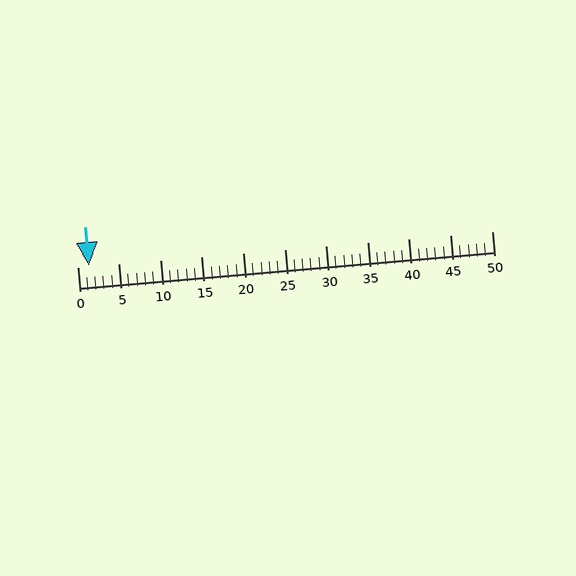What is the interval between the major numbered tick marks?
The major tick marks are spaced 5 units apart.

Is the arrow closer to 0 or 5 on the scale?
The arrow is closer to 0.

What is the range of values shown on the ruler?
The ruler shows values from 0 to 50.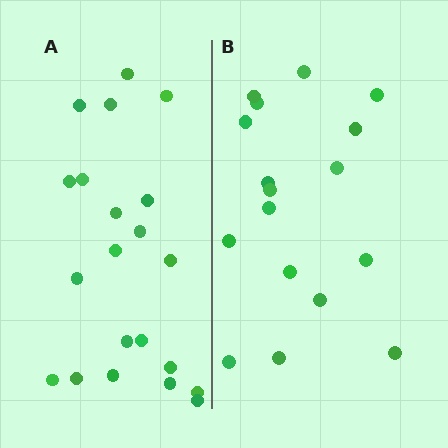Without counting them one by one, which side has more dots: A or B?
Region A (the left region) has more dots.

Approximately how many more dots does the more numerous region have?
Region A has about 4 more dots than region B.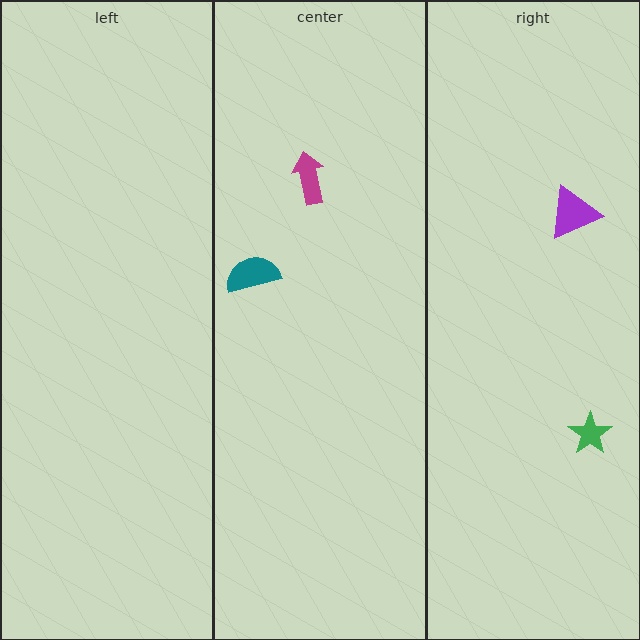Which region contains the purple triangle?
The right region.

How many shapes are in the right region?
2.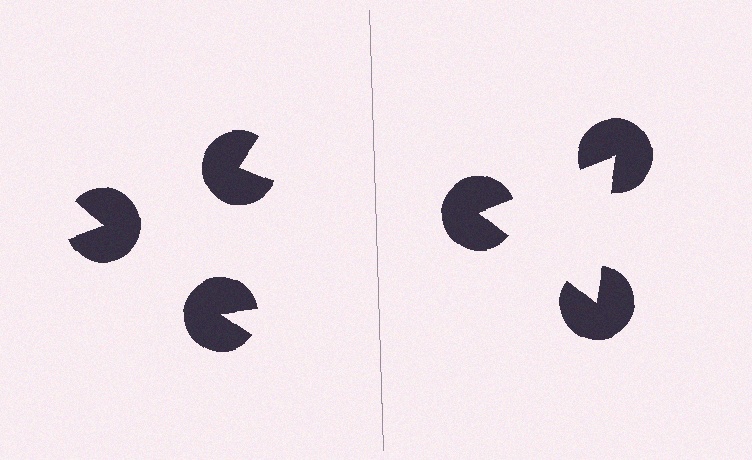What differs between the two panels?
The pac-man discs are positioned identically on both sides; only the wedge orientations differ. On the right they align to a triangle; on the left they are misaligned.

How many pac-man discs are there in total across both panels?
6 — 3 on each side.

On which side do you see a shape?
An illusory triangle appears on the right side. On the left side the wedge cuts are rotated, so no coherent shape forms.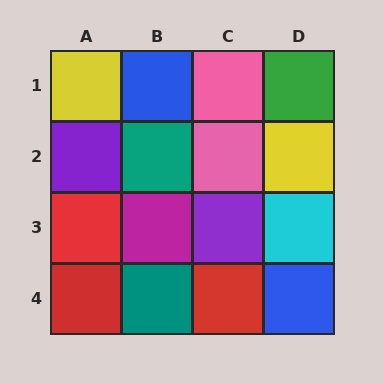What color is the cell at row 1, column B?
Blue.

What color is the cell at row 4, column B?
Teal.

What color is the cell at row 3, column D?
Cyan.